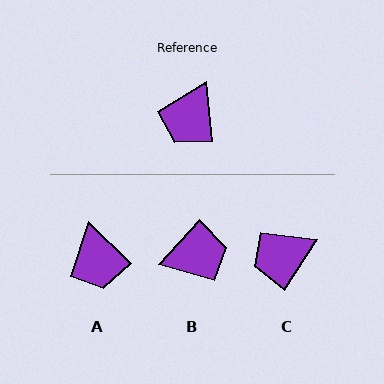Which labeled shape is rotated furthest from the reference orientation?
B, about 132 degrees away.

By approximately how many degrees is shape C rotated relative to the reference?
Approximately 39 degrees clockwise.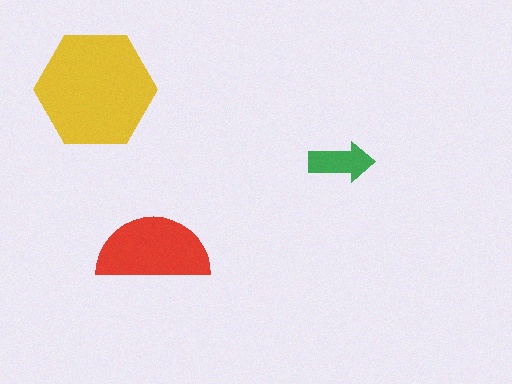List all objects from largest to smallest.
The yellow hexagon, the red semicircle, the green arrow.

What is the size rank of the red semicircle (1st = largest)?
2nd.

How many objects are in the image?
There are 3 objects in the image.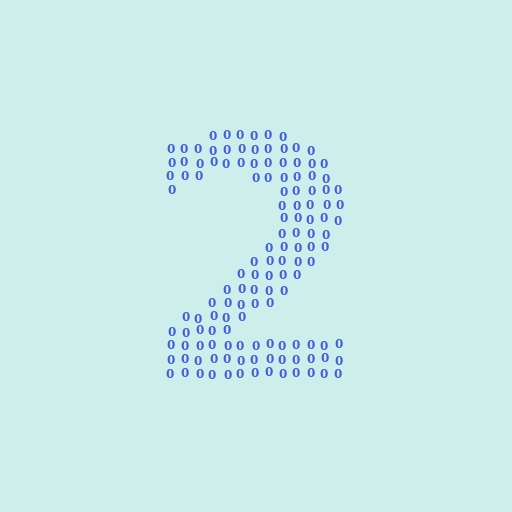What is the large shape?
The large shape is the digit 2.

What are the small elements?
The small elements are digit 0's.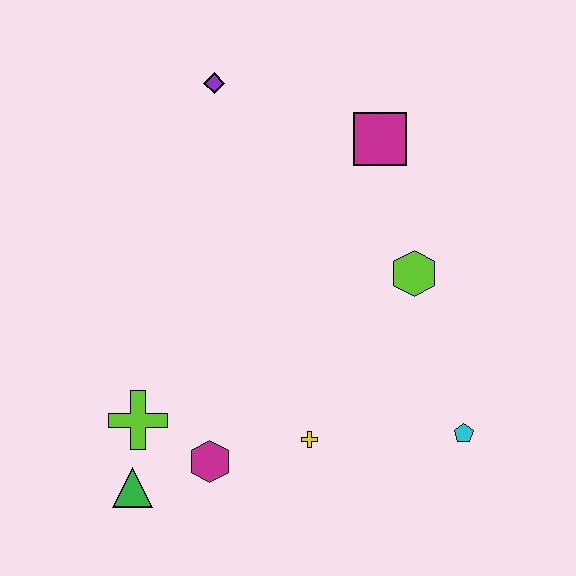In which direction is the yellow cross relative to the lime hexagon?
The yellow cross is below the lime hexagon.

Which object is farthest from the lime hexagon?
The green triangle is farthest from the lime hexagon.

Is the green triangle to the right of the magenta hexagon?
No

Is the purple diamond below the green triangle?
No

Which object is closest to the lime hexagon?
The magenta square is closest to the lime hexagon.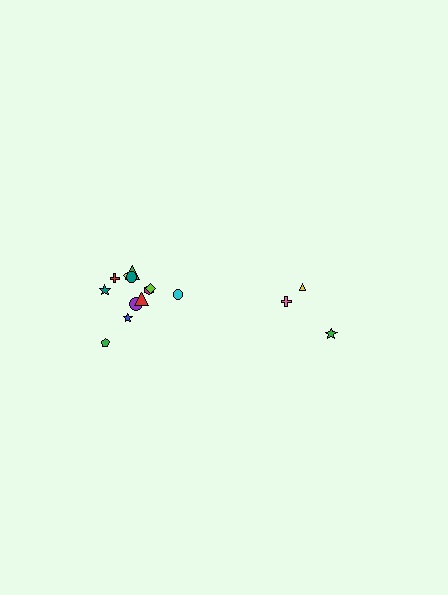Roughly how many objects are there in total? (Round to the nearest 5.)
Roughly 15 objects in total.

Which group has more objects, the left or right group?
The left group.